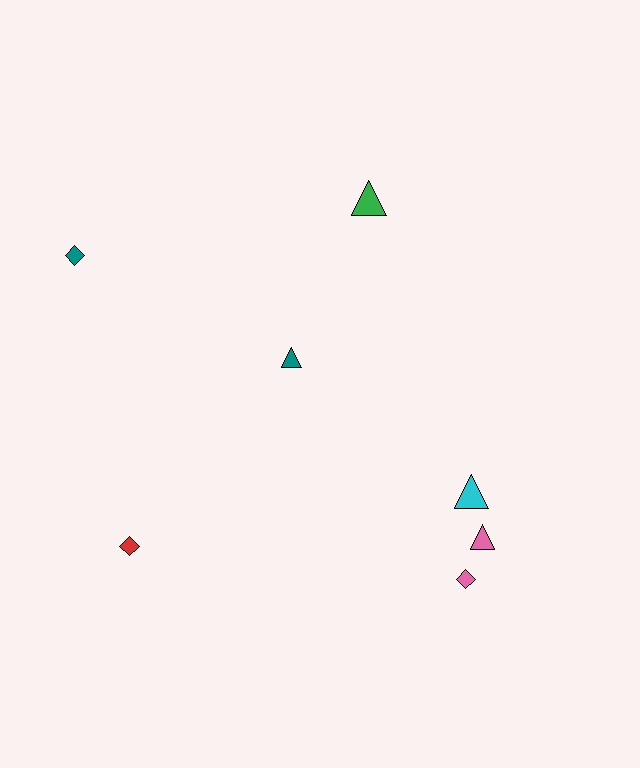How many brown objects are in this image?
There are no brown objects.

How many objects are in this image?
There are 7 objects.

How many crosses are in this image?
There are no crosses.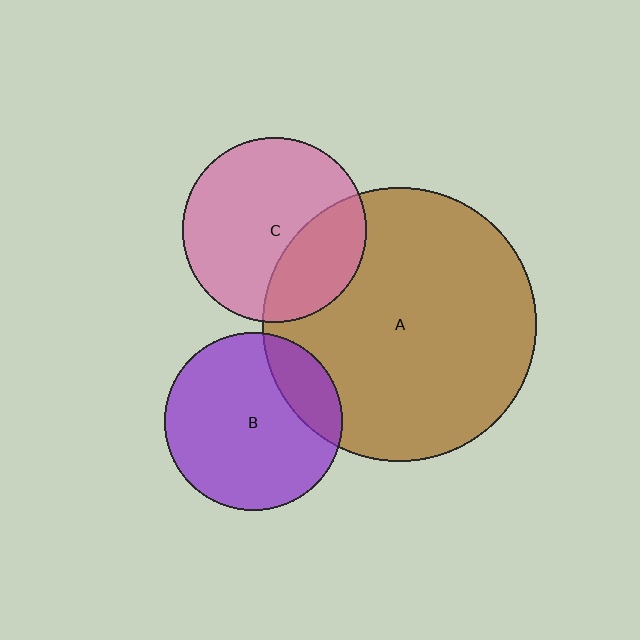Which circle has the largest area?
Circle A (brown).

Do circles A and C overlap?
Yes.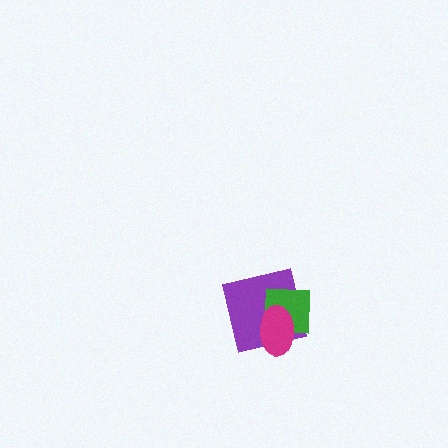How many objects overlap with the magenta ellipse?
2 objects overlap with the magenta ellipse.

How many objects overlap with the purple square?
2 objects overlap with the purple square.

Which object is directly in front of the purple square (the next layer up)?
The green square is directly in front of the purple square.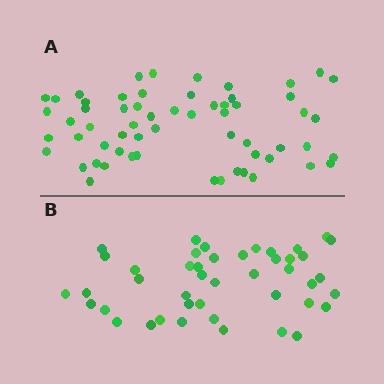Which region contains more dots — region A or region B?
Region A (the top region) has more dots.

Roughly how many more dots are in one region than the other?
Region A has approximately 15 more dots than region B.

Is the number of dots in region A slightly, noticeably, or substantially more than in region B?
Region A has noticeably more, but not dramatically so. The ratio is roughly 1.4 to 1.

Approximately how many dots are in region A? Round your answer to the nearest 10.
About 60 dots.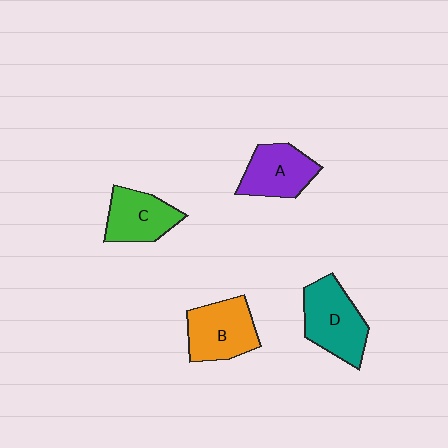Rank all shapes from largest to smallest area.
From largest to smallest: D (teal), B (orange), A (purple), C (green).